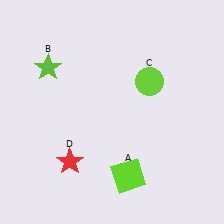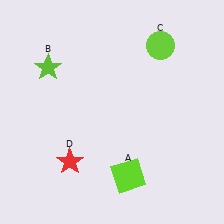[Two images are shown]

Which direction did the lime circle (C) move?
The lime circle (C) moved up.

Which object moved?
The lime circle (C) moved up.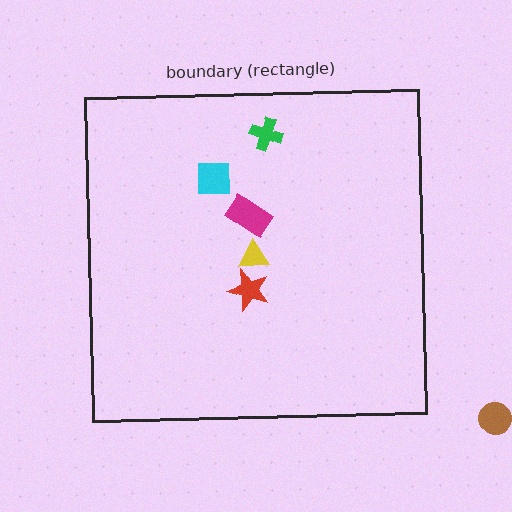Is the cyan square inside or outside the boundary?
Inside.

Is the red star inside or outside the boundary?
Inside.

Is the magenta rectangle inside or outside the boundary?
Inside.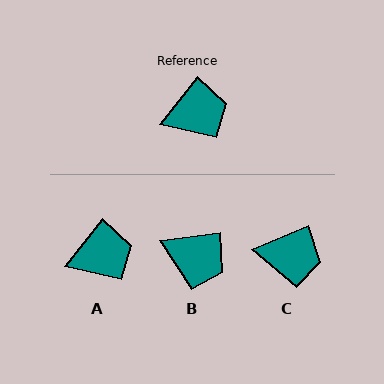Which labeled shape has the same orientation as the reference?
A.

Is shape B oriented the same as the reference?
No, it is off by about 44 degrees.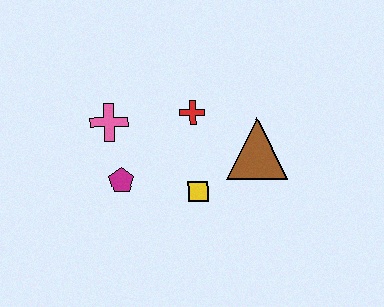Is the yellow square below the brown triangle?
Yes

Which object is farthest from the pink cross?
The brown triangle is farthest from the pink cross.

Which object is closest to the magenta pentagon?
The pink cross is closest to the magenta pentagon.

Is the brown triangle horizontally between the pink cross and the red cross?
No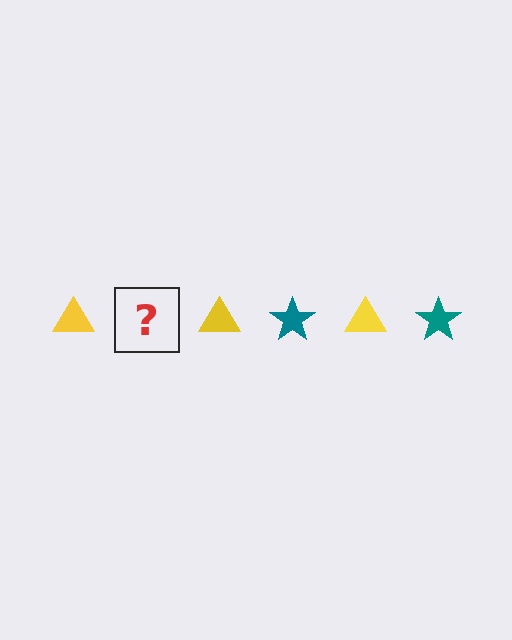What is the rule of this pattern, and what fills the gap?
The rule is that the pattern alternates between yellow triangle and teal star. The gap should be filled with a teal star.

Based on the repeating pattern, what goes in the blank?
The blank should be a teal star.